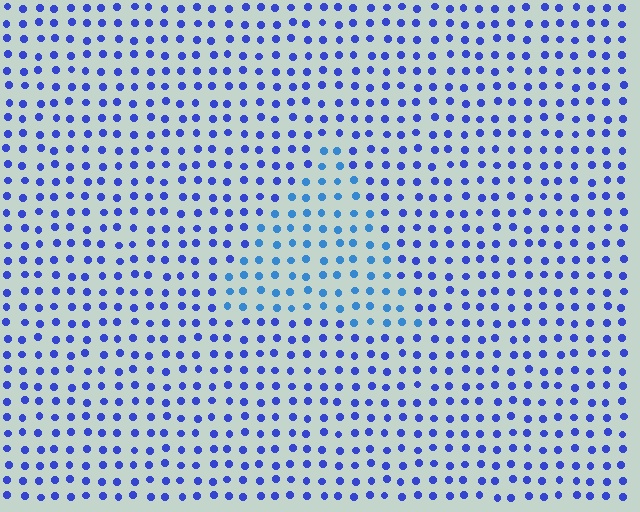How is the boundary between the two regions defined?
The boundary is defined purely by a slight shift in hue (about 26 degrees). Spacing, size, and orientation are identical on both sides.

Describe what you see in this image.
The image is filled with small blue elements in a uniform arrangement. A triangle-shaped region is visible where the elements are tinted to a slightly different hue, forming a subtle color boundary.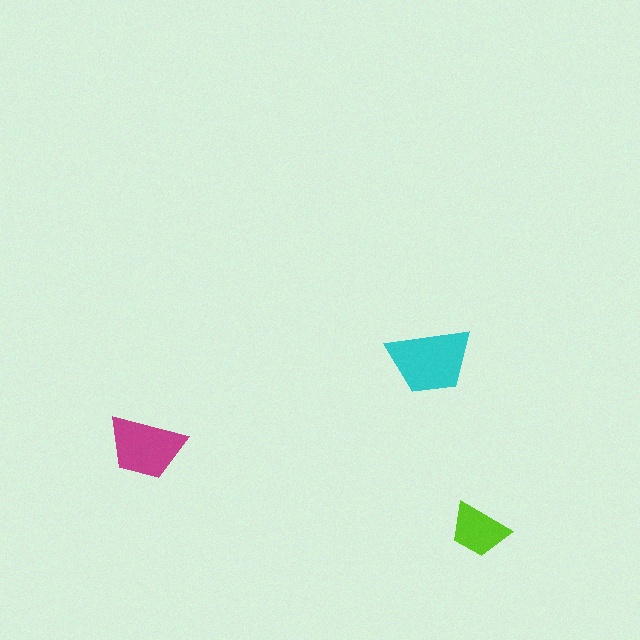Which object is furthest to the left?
The magenta trapezoid is leftmost.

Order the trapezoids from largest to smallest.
the cyan one, the magenta one, the lime one.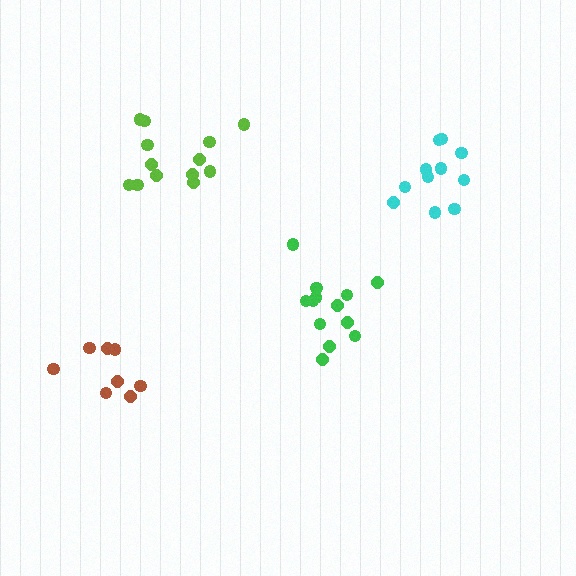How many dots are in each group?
Group 1: 13 dots, Group 2: 8 dots, Group 3: 13 dots, Group 4: 11 dots (45 total).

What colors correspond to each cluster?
The clusters are colored: green, brown, lime, cyan.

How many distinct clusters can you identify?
There are 4 distinct clusters.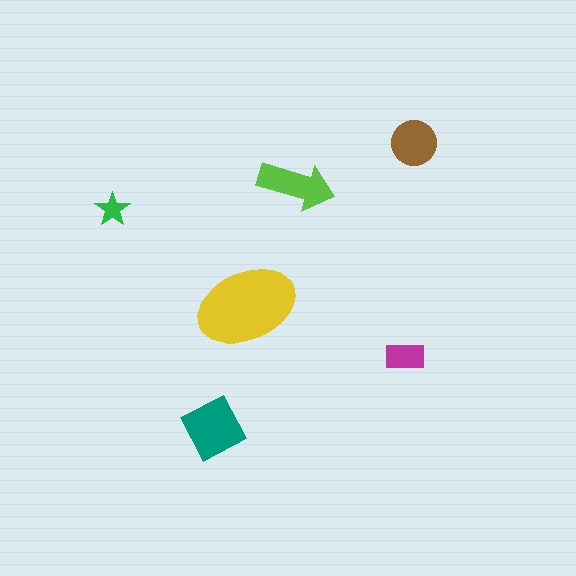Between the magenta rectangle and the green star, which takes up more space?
The magenta rectangle.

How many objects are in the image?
There are 6 objects in the image.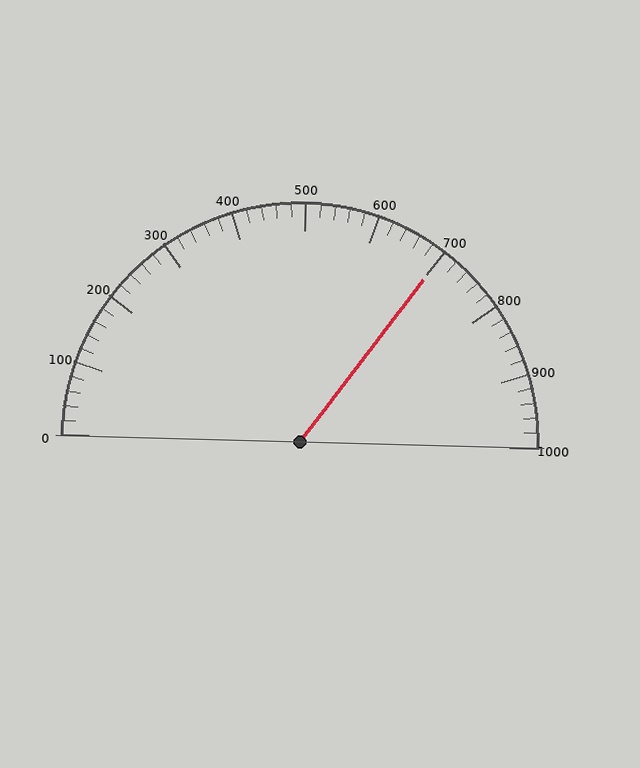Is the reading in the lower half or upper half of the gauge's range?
The reading is in the upper half of the range (0 to 1000).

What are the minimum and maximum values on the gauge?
The gauge ranges from 0 to 1000.